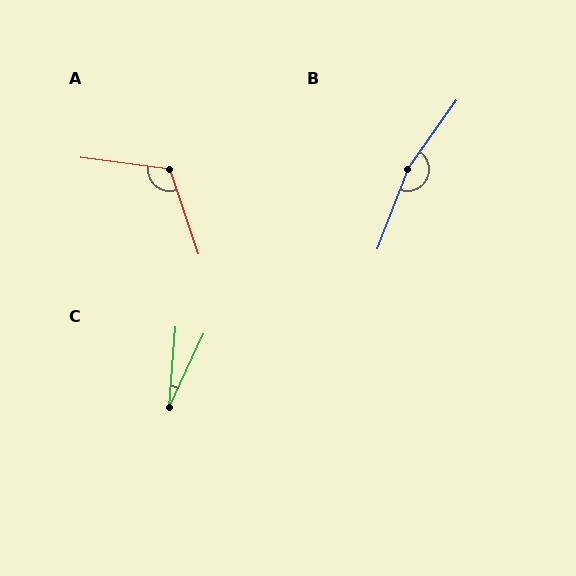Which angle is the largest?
B, at approximately 166 degrees.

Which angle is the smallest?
C, at approximately 21 degrees.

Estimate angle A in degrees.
Approximately 116 degrees.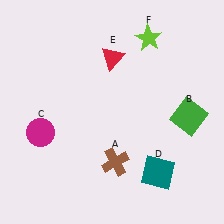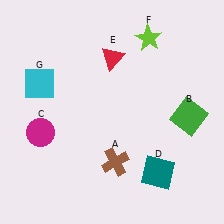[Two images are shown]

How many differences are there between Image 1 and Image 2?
There is 1 difference between the two images.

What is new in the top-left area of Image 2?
A cyan square (G) was added in the top-left area of Image 2.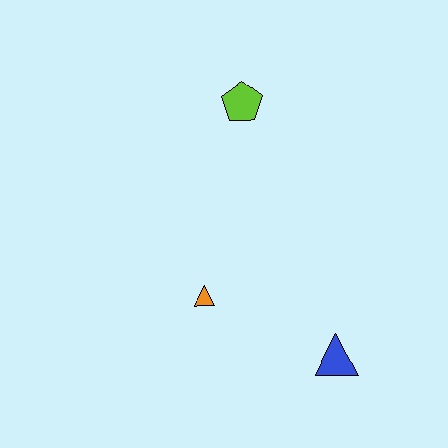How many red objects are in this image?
There are no red objects.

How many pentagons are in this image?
There is 1 pentagon.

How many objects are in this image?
There are 3 objects.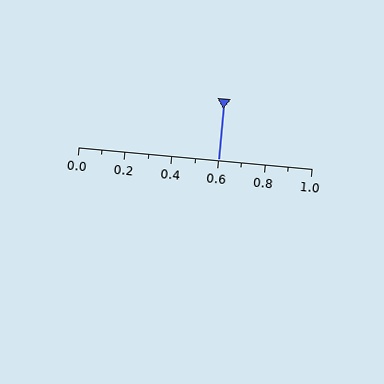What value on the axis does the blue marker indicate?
The marker indicates approximately 0.6.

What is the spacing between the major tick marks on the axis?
The major ticks are spaced 0.2 apart.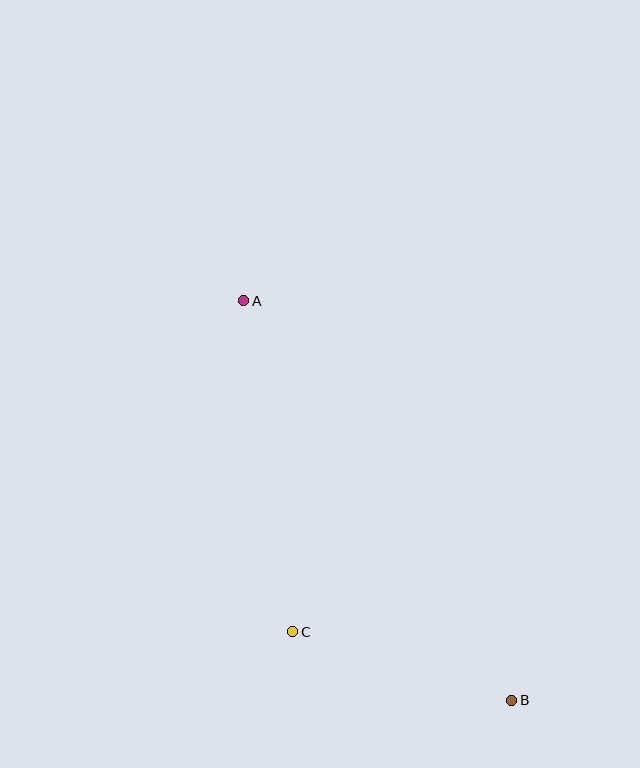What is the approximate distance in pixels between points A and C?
The distance between A and C is approximately 335 pixels.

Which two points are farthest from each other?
Points A and B are farthest from each other.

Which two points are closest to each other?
Points B and C are closest to each other.